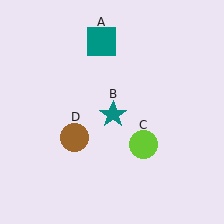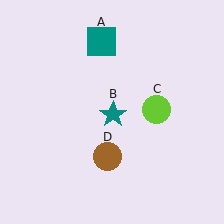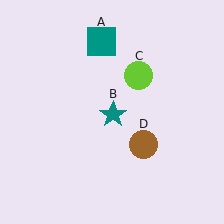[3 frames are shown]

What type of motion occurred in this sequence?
The lime circle (object C), brown circle (object D) rotated counterclockwise around the center of the scene.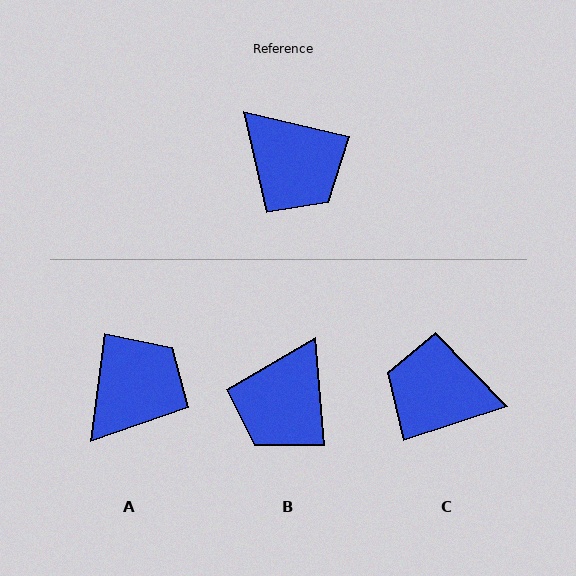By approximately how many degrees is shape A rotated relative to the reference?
Approximately 96 degrees counter-clockwise.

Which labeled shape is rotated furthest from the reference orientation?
C, about 149 degrees away.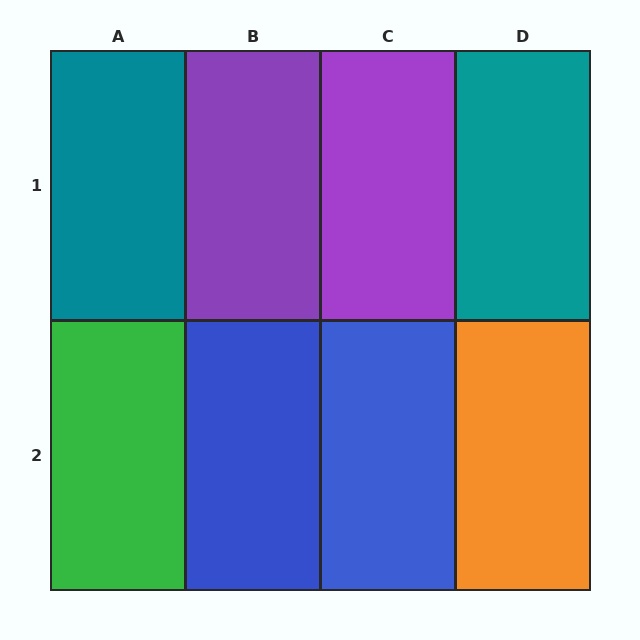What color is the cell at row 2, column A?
Green.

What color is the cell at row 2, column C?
Blue.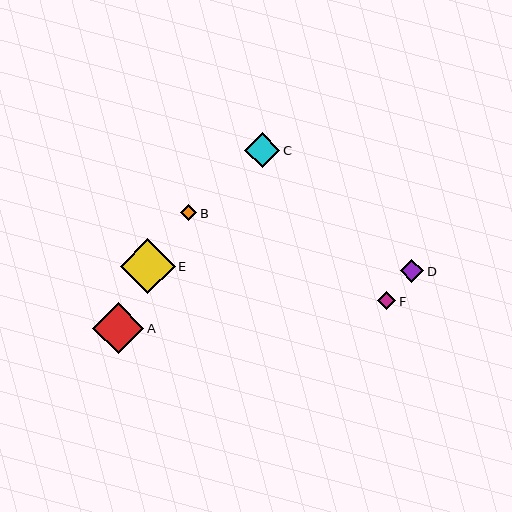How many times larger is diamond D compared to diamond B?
Diamond D is approximately 1.5 times the size of diamond B.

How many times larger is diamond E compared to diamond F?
Diamond E is approximately 3.1 times the size of diamond F.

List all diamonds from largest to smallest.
From largest to smallest: E, A, C, D, F, B.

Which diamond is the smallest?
Diamond B is the smallest with a size of approximately 16 pixels.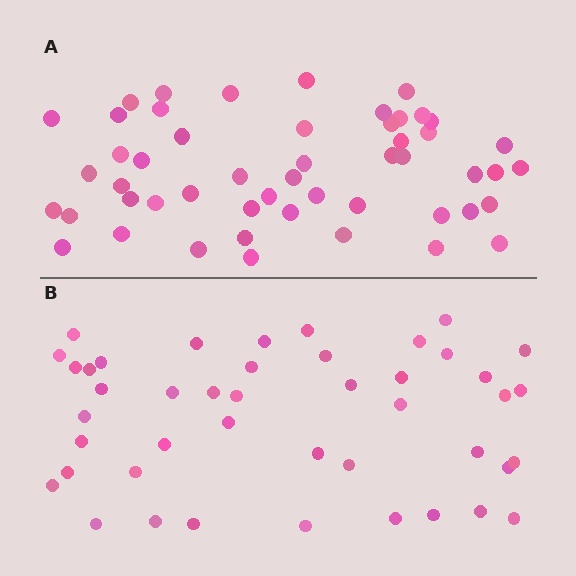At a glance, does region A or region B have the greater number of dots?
Region A (the top region) has more dots.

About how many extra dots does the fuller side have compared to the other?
Region A has roughly 8 or so more dots than region B.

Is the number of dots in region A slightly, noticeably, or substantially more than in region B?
Region A has only slightly more — the two regions are fairly close. The ratio is roughly 1.2 to 1.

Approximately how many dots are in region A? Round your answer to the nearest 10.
About 50 dots. (The exact count is 51, which rounds to 50.)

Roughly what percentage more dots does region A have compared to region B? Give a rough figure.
About 15% more.